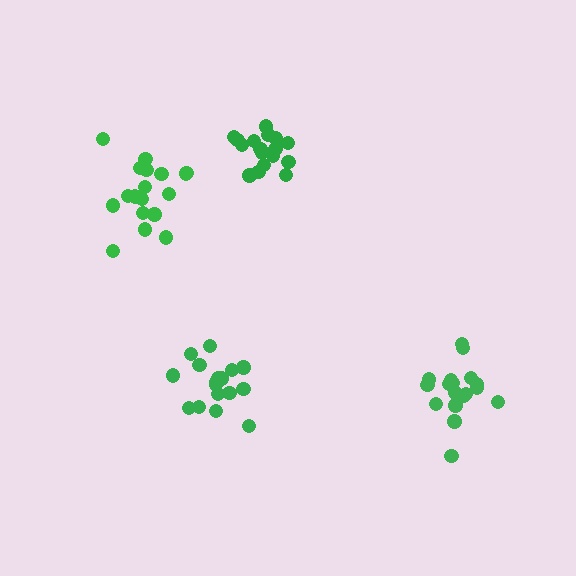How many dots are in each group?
Group 1: 17 dots, Group 2: 18 dots, Group 3: 18 dots, Group 4: 18 dots (71 total).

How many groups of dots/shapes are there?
There are 4 groups.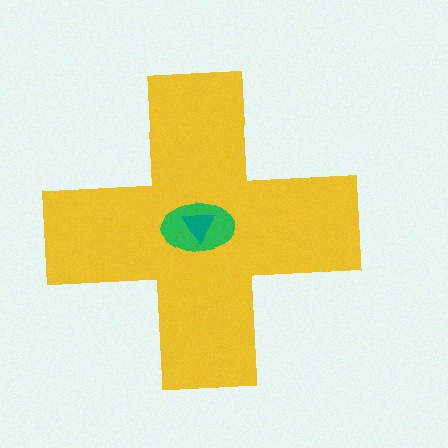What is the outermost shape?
The yellow cross.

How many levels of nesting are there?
3.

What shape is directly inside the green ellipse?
The teal triangle.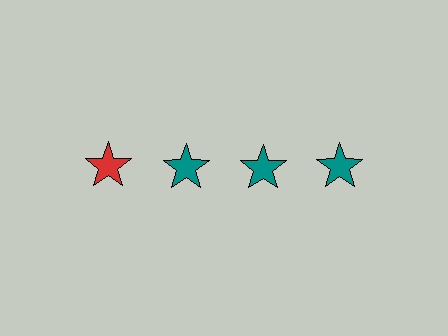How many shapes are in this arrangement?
There are 4 shapes arranged in a grid pattern.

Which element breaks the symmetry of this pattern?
The red star in the top row, leftmost column breaks the symmetry. All other shapes are teal stars.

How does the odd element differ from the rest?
It has a different color: red instead of teal.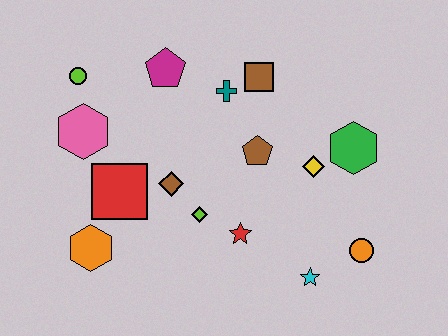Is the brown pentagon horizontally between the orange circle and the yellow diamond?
No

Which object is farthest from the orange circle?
The lime circle is farthest from the orange circle.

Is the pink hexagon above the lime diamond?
Yes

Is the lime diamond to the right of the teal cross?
No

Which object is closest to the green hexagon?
The yellow diamond is closest to the green hexagon.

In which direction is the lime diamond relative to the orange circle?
The lime diamond is to the left of the orange circle.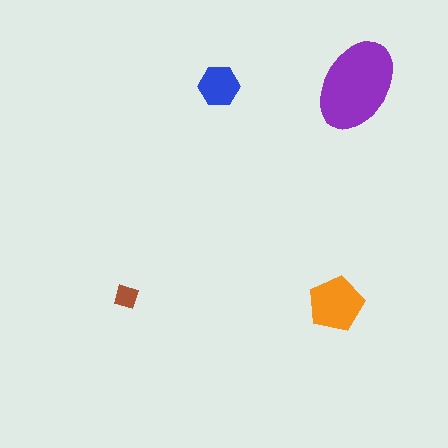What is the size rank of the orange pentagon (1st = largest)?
2nd.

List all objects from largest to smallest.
The purple ellipse, the orange pentagon, the blue hexagon, the brown diamond.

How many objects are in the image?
There are 4 objects in the image.